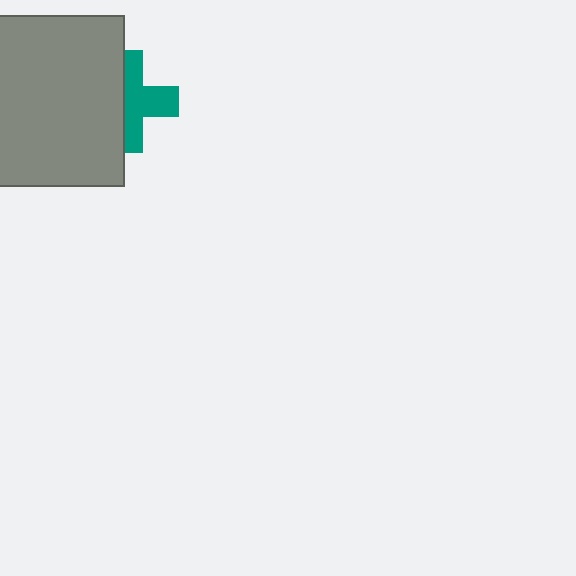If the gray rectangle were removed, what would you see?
You would see the complete teal cross.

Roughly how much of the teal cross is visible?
About half of it is visible (roughly 54%).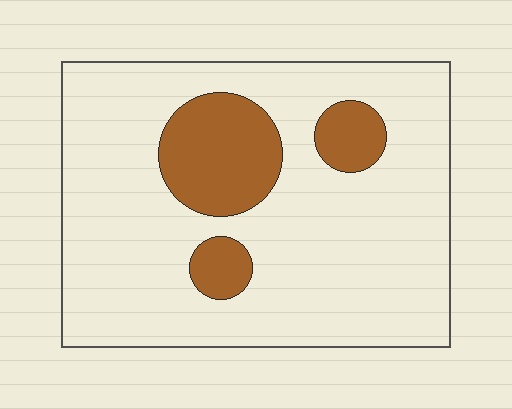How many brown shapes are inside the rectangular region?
3.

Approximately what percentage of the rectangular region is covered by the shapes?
Approximately 20%.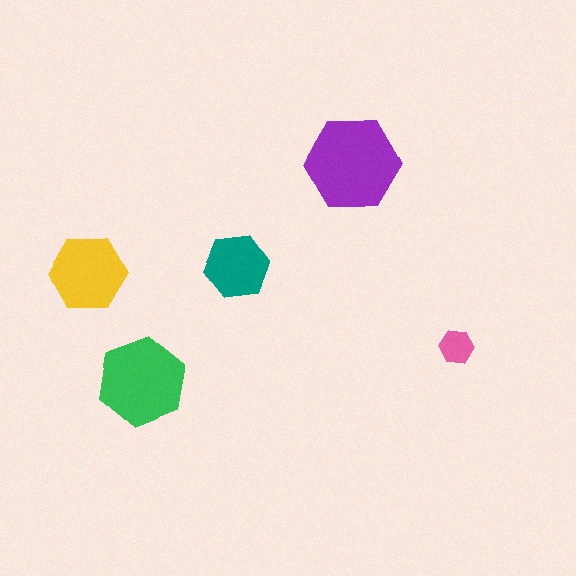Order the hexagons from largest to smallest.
the purple one, the green one, the yellow one, the teal one, the pink one.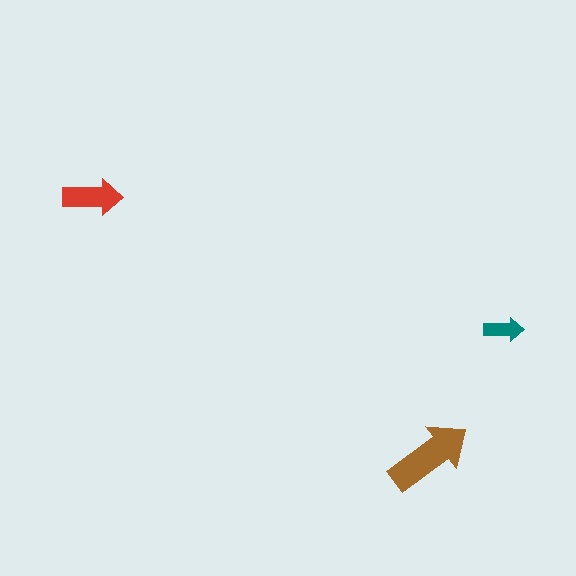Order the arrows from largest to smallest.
the brown one, the red one, the teal one.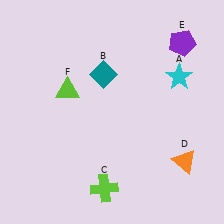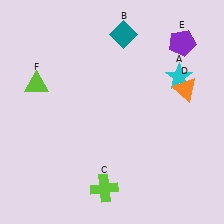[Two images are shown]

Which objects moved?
The objects that moved are: the teal diamond (B), the orange triangle (D), the lime triangle (F).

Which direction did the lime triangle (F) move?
The lime triangle (F) moved left.